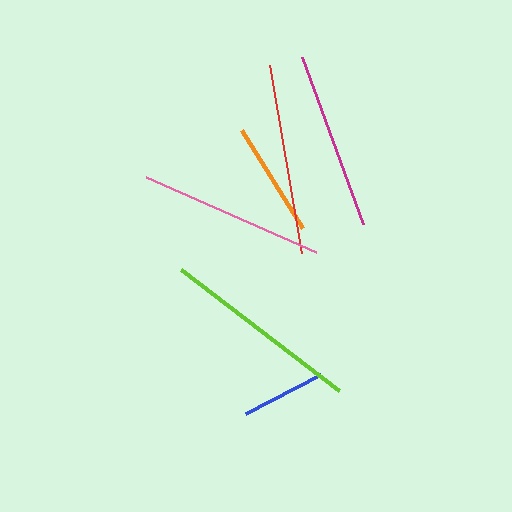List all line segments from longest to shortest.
From longest to shortest: lime, red, pink, magenta, orange, blue.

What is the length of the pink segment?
The pink segment is approximately 186 pixels long.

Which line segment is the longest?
The lime line is the longest at approximately 199 pixels.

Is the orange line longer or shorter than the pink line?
The pink line is longer than the orange line.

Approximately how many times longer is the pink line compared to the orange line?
The pink line is approximately 1.6 times the length of the orange line.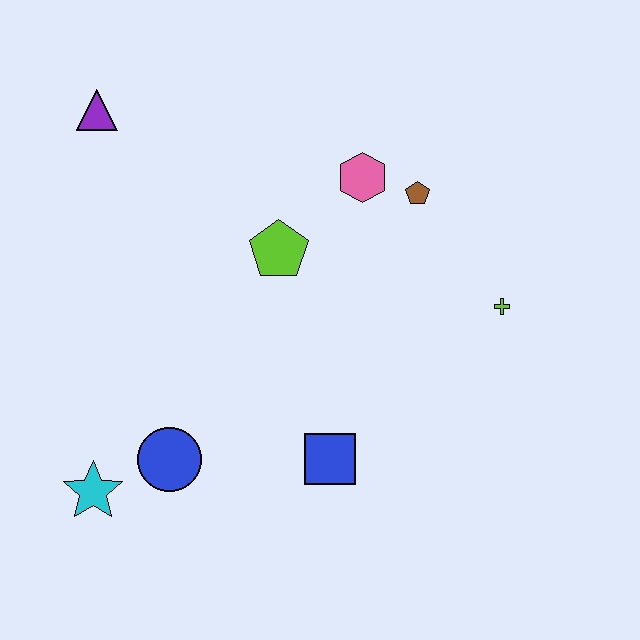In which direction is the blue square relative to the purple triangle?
The blue square is below the purple triangle.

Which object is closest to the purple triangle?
The lime pentagon is closest to the purple triangle.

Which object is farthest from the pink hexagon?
The cyan star is farthest from the pink hexagon.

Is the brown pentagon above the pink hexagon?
No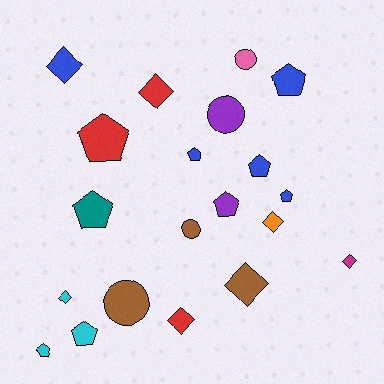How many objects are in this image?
There are 20 objects.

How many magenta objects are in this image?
There is 1 magenta object.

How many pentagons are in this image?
There are 9 pentagons.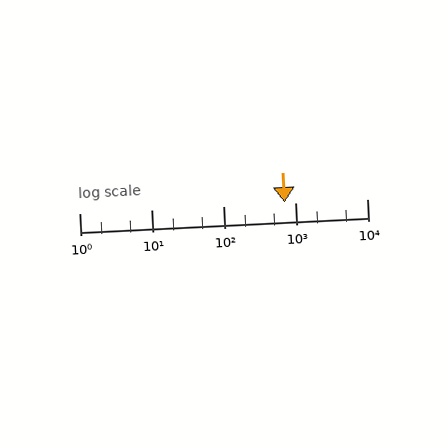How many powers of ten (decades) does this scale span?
The scale spans 4 decades, from 1 to 10000.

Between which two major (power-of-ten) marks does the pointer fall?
The pointer is between 100 and 1000.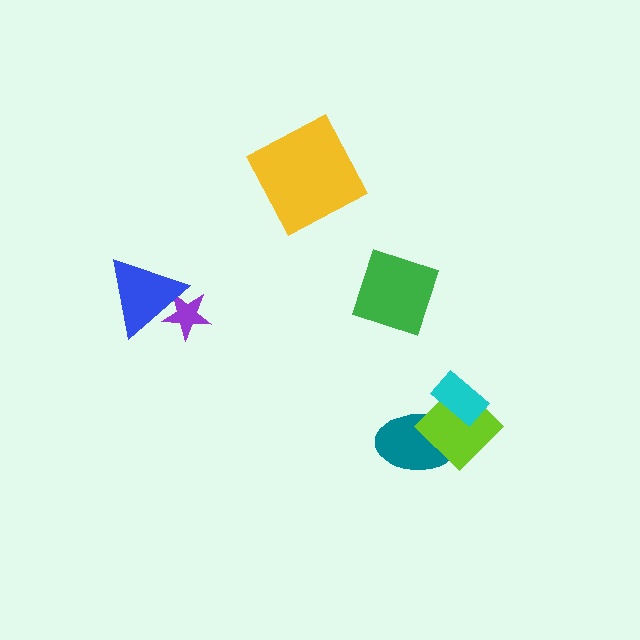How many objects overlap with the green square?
0 objects overlap with the green square.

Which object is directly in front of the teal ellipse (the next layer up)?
The lime diamond is directly in front of the teal ellipse.